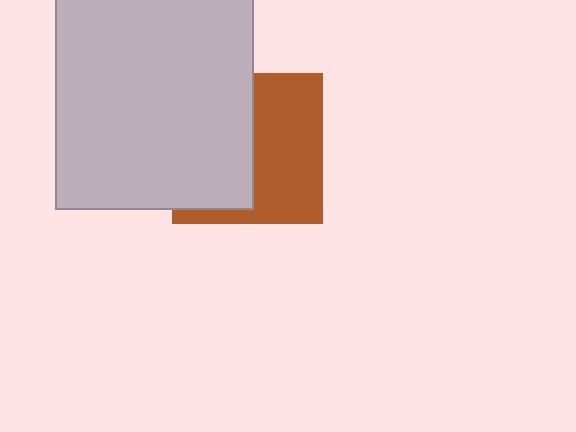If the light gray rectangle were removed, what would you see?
You would see the complete brown square.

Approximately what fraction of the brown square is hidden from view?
Roughly 49% of the brown square is hidden behind the light gray rectangle.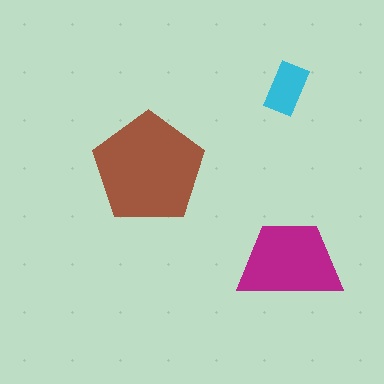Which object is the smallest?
The cyan rectangle.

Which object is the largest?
The brown pentagon.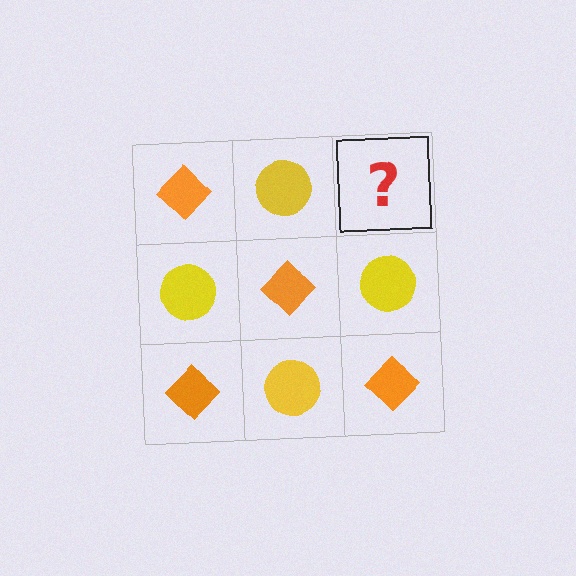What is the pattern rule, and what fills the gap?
The rule is that it alternates orange diamond and yellow circle in a checkerboard pattern. The gap should be filled with an orange diamond.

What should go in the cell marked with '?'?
The missing cell should contain an orange diamond.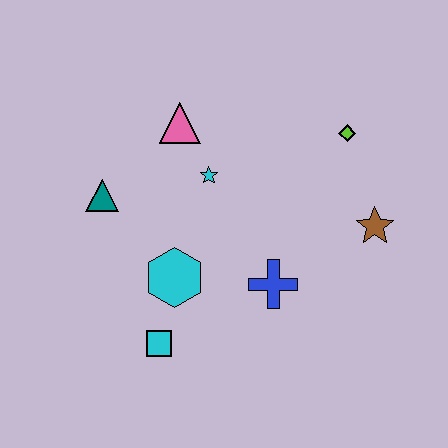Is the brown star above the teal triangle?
No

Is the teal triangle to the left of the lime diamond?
Yes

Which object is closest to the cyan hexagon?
The cyan square is closest to the cyan hexagon.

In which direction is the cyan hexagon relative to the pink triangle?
The cyan hexagon is below the pink triangle.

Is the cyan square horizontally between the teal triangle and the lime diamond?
Yes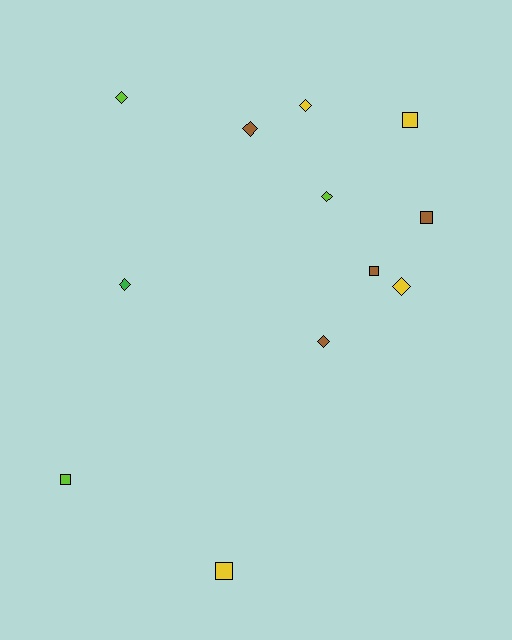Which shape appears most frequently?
Diamond, with 7 objects.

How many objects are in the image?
There are 12 objects.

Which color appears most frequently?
Yellow, with 4 objects.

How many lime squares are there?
There is 1 lime square.